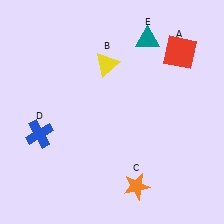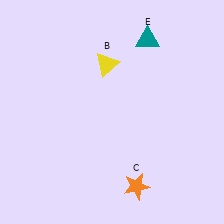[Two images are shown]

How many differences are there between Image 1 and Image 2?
There are 2 differences between the two images.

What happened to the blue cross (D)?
The blue cross (D) was removed in Image 2. It was in the bottom-left area of Image 1.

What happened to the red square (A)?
The red square (A) was removed in Image 2. It was in the top-right area of Image 1.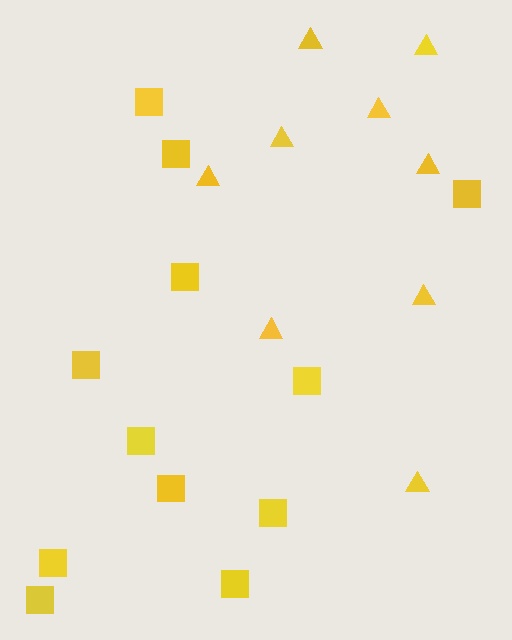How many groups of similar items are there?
There are 2 groups: one group of triangles (9) and one group of squares (12).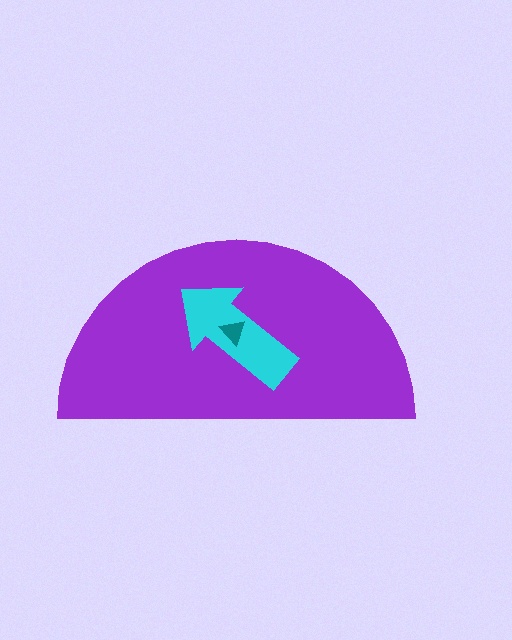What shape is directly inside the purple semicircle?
The cyan arrow.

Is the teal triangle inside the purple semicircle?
Yes.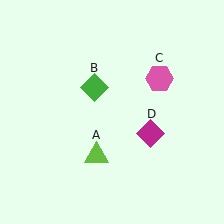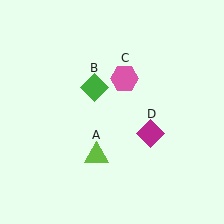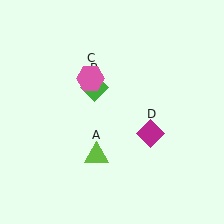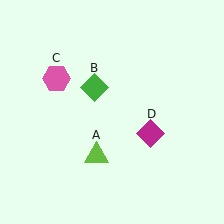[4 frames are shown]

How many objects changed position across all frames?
1 object changed position: pink hexagon (object C).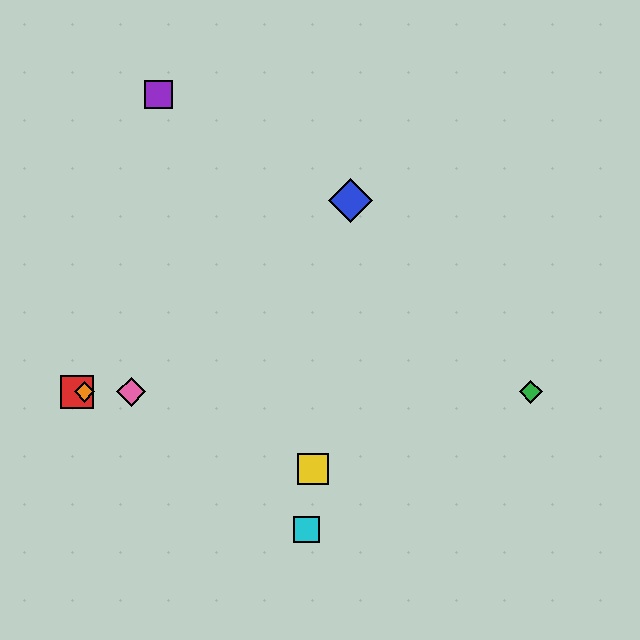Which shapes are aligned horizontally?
The red square, the green diamond, the orange diamond, the pink diamond are aligned horizontally.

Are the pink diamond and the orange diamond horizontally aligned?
Yes, both are at y≈392.